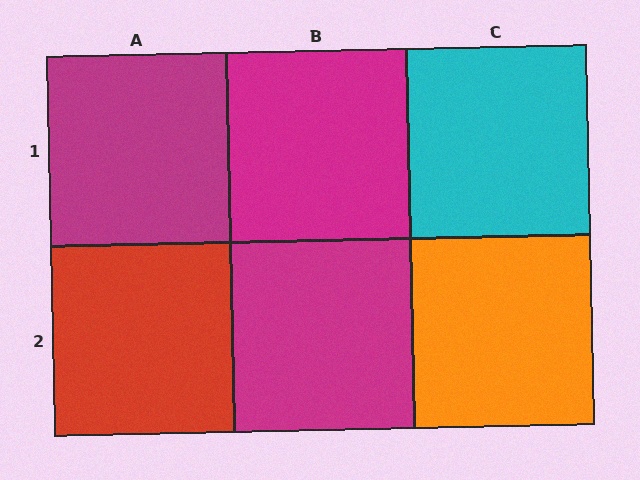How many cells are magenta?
3 cells are magenta.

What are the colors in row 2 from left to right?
Red, magenta, orange.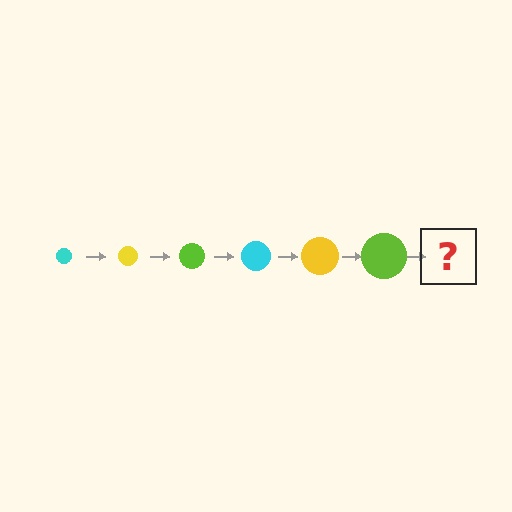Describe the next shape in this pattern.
It should be a cyan circle, larger than the previous one.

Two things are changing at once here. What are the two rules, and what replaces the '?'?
The two rules are that the circle grows larger each step and the color cycles through cyan, yellow, and lime. The '?' should be a cyan circle, larger than the previous one.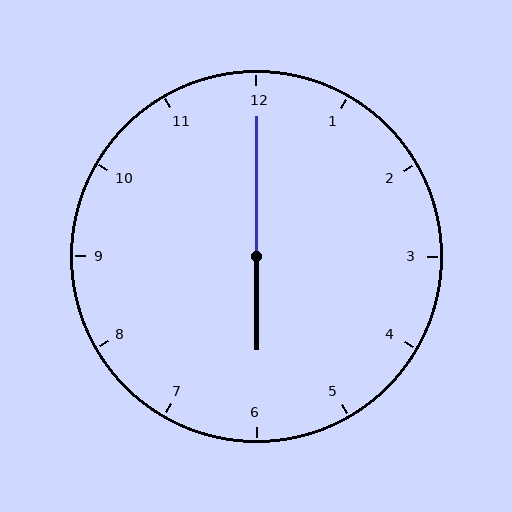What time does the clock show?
6:00.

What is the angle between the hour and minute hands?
Approximately 180 degrees.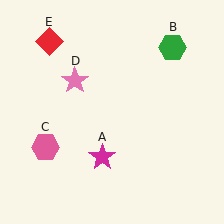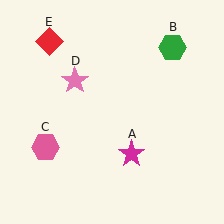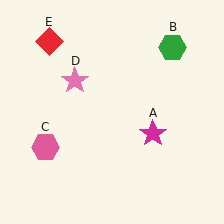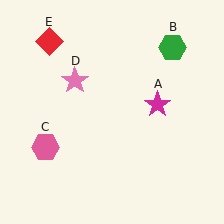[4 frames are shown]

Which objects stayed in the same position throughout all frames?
Green hexagon (object B) and pink hexagon (object C) and pink star (object D) and red diamond (object E) remained stationary.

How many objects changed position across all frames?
1 object changed position: magenta star (object A).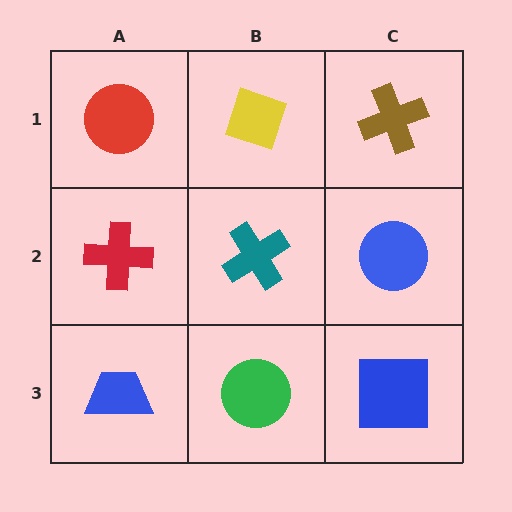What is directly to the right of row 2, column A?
A teal cross.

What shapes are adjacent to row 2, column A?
A red circle (row 1, column A), a blue trapezoid (row 3, column A), a teal cross (row 2, column B).